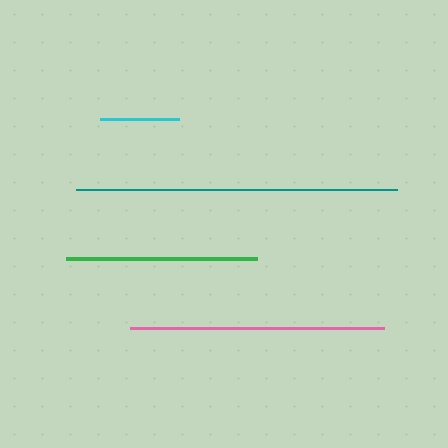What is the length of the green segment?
The green segment is approximately 191 pixels long.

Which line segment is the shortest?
The cyan line is the shortest at approximately 78 pixels.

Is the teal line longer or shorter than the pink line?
The teal line is longer than the pink line.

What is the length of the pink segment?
The pink segment is approximately 253 pixels long.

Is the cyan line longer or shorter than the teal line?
The teal line is longer than the cyan line.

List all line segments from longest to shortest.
From longest to shortest: teal, pink, green, cyan.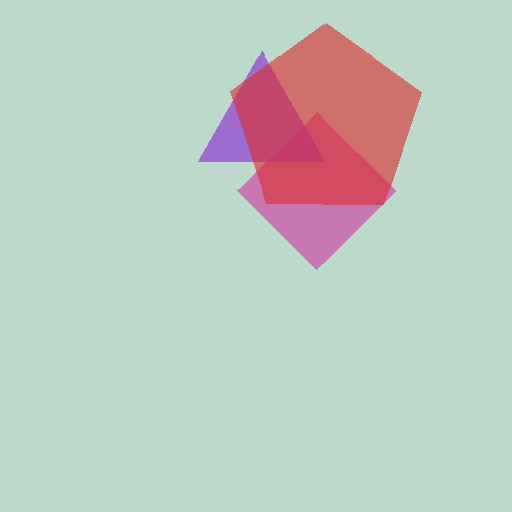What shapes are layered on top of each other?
The layered shapes are: a magenta diamond, a purple triangle, a red pentagon.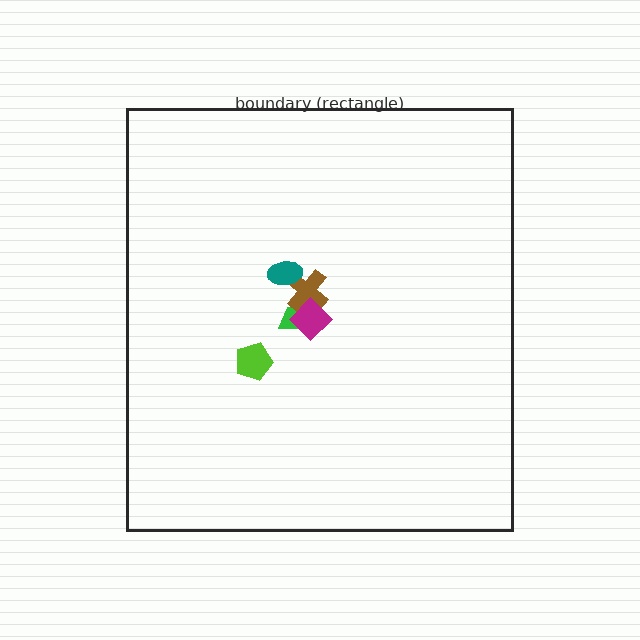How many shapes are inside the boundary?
5 inside, 0 outside.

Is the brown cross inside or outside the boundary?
Inside.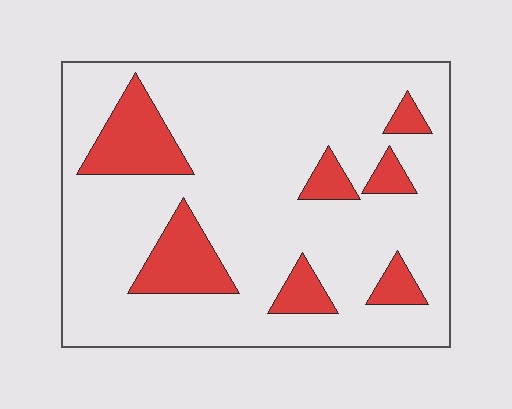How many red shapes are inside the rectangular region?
7.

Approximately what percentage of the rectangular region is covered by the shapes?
Approximately 20%.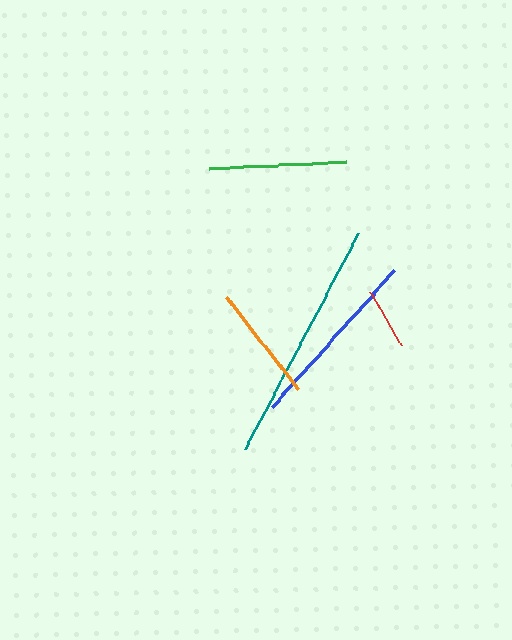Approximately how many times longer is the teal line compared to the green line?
The teal line is approximately 1.8 times the length of the green line.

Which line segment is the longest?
The teal line is the longest at approximately 244 pixels.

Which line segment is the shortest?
The red line is the shortest at approximately 62 pixels.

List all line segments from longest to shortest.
From longest to shortest: teal, blue, green, orange, red.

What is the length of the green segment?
The green segment is approximately 137 pixels long.